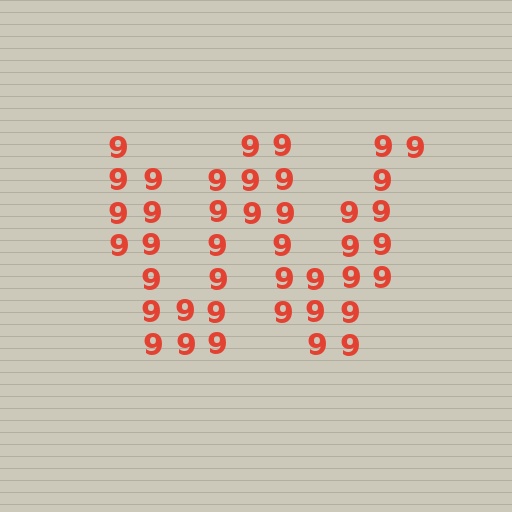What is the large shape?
The large shape is the letter W.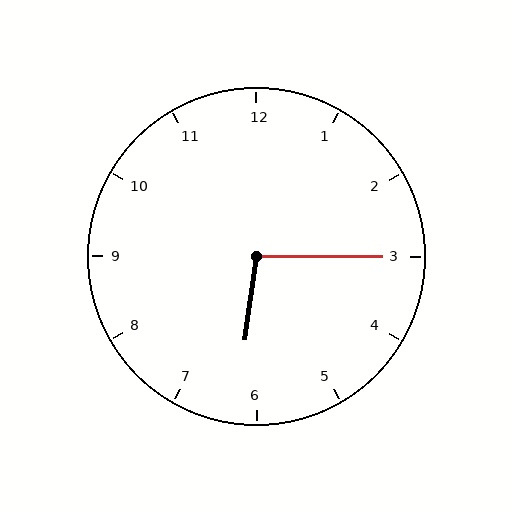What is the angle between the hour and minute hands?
Approximately 98 degrees.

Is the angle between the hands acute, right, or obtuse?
It is obtuse.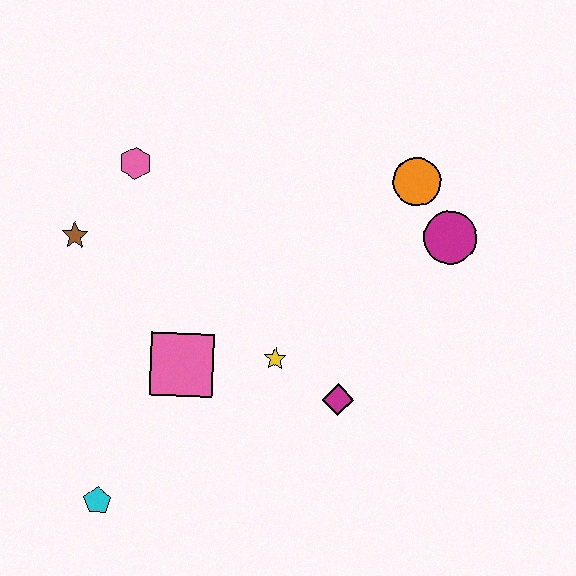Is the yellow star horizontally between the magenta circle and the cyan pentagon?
Yes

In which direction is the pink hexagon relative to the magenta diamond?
The pink hexagon is above the magenta diamond.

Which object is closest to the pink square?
The yellow star is closest to the pink square.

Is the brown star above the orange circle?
No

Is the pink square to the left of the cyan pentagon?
No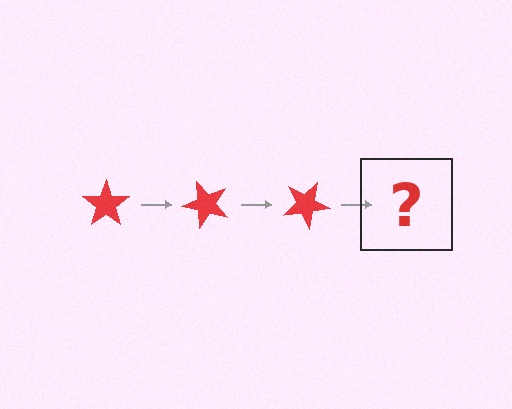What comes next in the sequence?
The next element should be a red star rotated 150 degrees.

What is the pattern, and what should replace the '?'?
The pattern is that the star rotates 50 degrees each step. The '?' should be a red star rotated 150 degrees.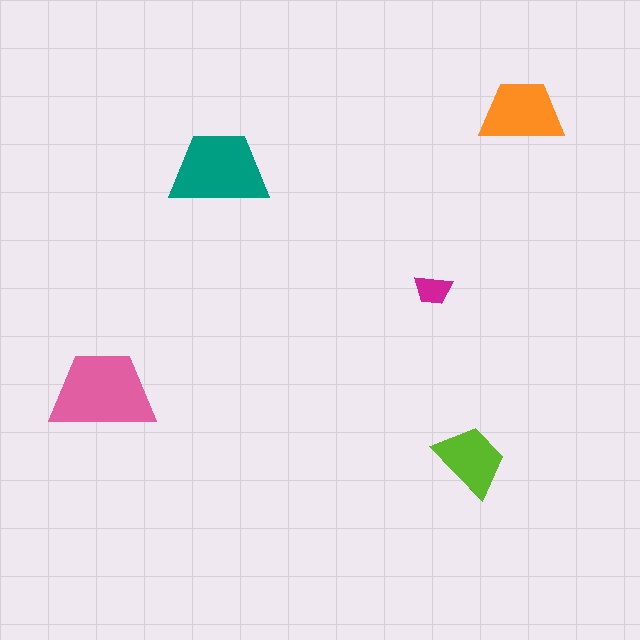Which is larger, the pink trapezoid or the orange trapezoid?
The pink one.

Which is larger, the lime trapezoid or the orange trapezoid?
The orange one.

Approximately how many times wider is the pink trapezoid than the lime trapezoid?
About 1.5 times wider.